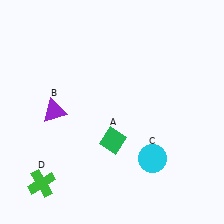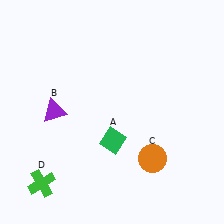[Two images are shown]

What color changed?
The circle (C) changed from cyan in Image 1 to orange in Image 2.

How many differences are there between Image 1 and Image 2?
There is 1 difference between the two images.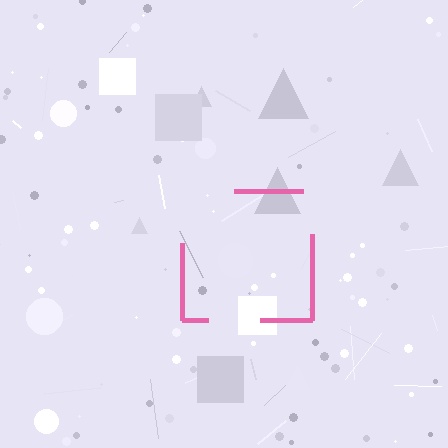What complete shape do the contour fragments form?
The contour fragments form a square.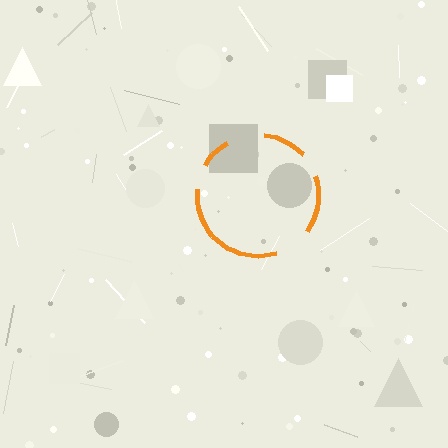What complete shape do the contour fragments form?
The contour fragments form a circle.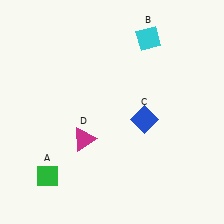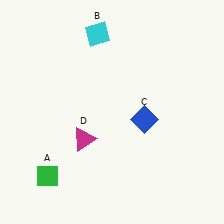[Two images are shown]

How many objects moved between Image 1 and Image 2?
1 object moved between the two images.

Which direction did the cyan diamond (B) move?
The cyan diamond (B) moved left.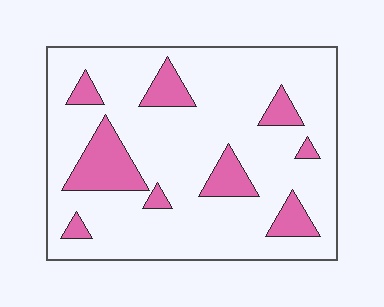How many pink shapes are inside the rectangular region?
9.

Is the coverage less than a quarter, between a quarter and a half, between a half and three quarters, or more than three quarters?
Less than a quarter.